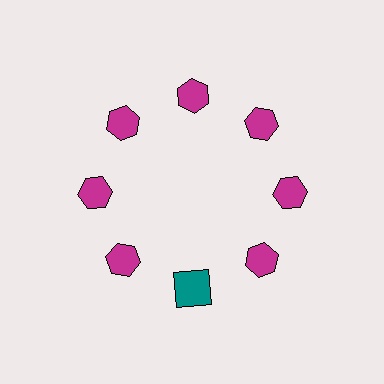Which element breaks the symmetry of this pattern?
The teal square at roughly the 6 o'clock position breaks the symmetry. All other shapes are magenta hexagons.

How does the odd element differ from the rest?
It differs in both color (teal instead of magenta) and shape (square instead of hexagon).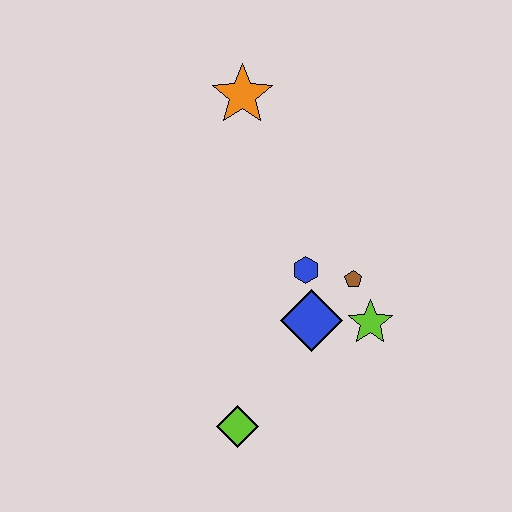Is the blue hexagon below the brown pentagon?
No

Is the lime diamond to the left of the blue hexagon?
Yes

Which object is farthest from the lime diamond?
The orange star is farthest from the lime diamond.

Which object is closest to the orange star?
The blue hexagon is closest to the orange star.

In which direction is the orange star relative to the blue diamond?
The orange star is above the blue diamond.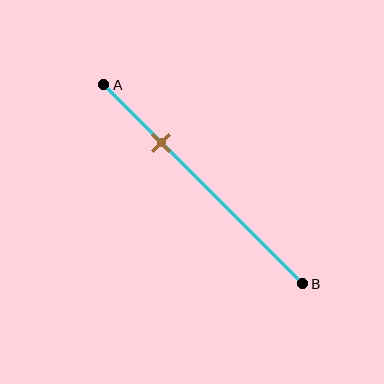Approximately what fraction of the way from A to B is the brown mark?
The brown mark is approximately 30% of the way from A to B.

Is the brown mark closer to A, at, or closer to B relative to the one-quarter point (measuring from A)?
The brown mark is closer to point B than the one-quarter point of segment AB.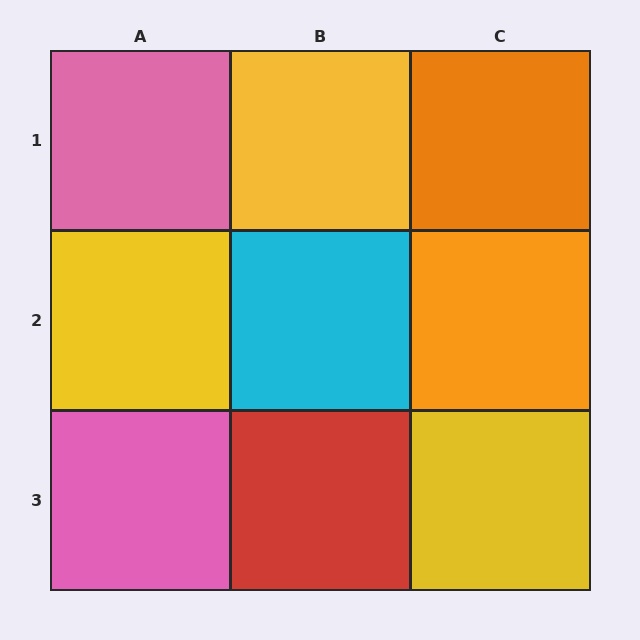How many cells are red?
1 cell is red.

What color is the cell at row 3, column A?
Pink.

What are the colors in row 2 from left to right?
Yellow, cyan, orange.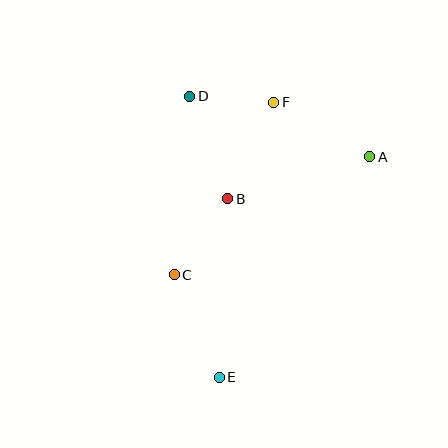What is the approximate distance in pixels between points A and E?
The distance between A and E is approximately 267 pixels.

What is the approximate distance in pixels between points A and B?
The distance between A and B is approximately 148 pixels.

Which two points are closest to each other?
Points D and F are closest to each other.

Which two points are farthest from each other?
Points D and E are farthest from each other.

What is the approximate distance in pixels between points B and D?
The distance between B and D is approximately 109 pixels.